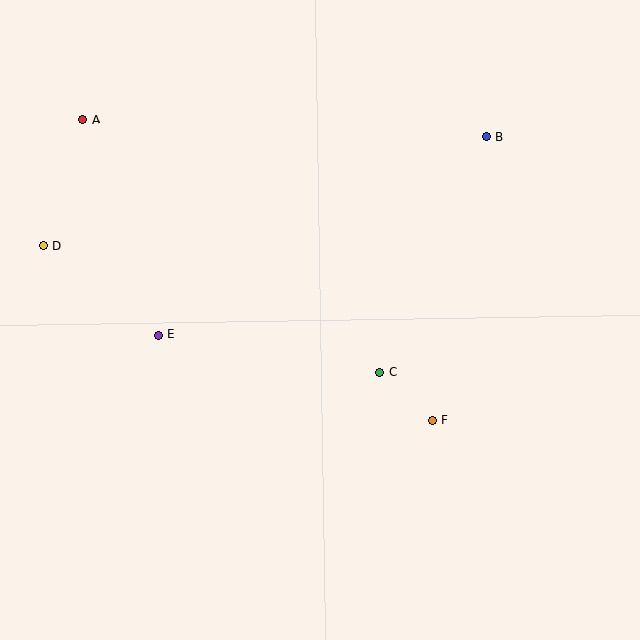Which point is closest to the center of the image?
Point C at (380, 372) is closest to the center.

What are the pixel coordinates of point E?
Point E is at (159, 335).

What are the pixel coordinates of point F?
Point F is at (432, 421).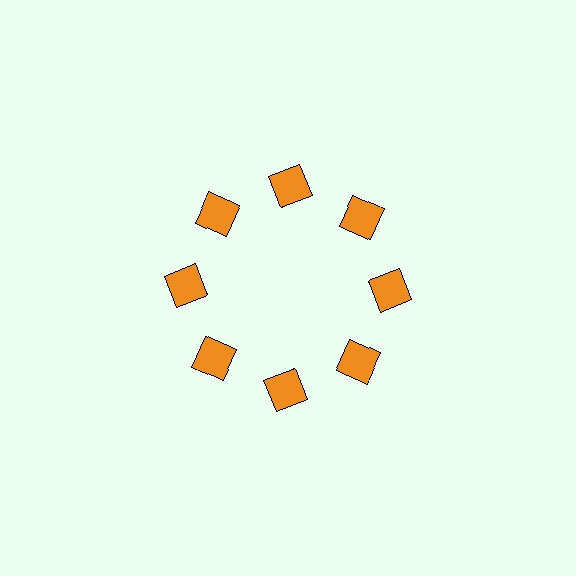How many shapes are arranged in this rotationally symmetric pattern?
There are 8 shapes, arranged in 8 groups of 1.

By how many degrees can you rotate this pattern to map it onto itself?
The pattern maps onto itself every 45 degrees of rotation.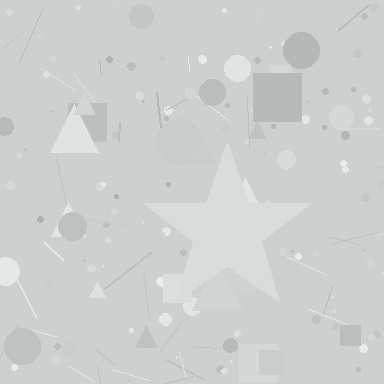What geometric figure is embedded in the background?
A star is embedded in the background.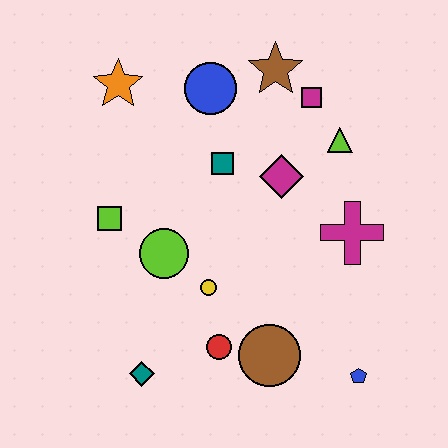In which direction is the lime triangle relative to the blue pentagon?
The lime triangle is above the blue pentagon.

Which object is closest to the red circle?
The brown circle is closest to the red circle.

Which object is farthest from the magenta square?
The teal diamond is farthest from the magenta square.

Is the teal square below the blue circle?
Yes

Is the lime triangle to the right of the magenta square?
Yes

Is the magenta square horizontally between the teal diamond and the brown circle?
No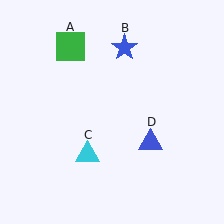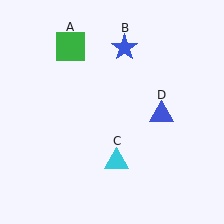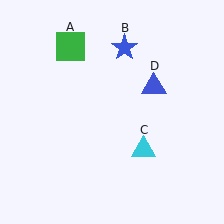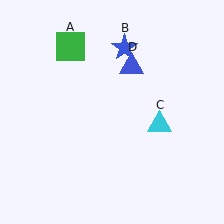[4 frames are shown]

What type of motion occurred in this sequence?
The cyan triangle (object C), blue triangle (object D) rotated counterclockwise around the center of the scene.